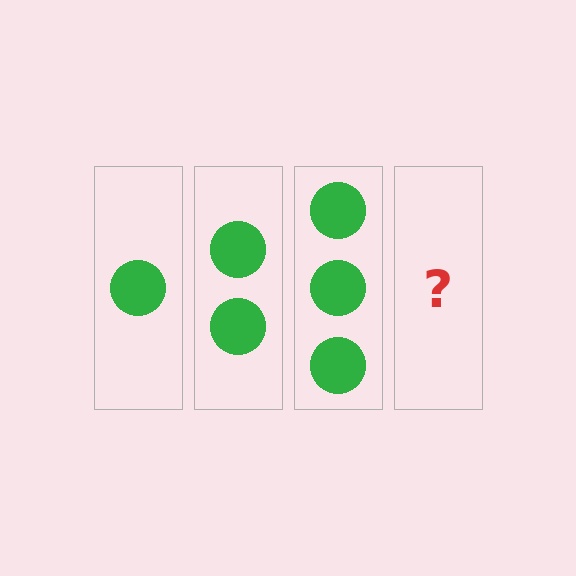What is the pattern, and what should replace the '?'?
The pattern is that each step adds one more circle. The '?' should be 4 circles.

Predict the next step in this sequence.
The next step is 4 circles.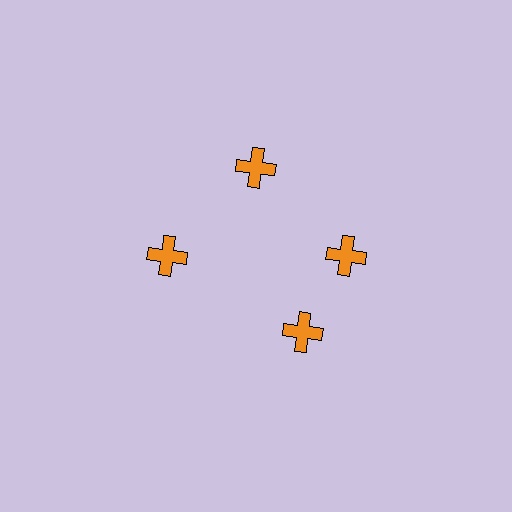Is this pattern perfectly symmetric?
No. The 4 orange crosses are arranged in a ring, but one element near the 6 o'clock position is rotated out of alignment along the ring, breaking the 4-fold rotational symmetry.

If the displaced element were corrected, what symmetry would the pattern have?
It would have 4-fold rotational symmetry — the pattern would map onto itself every 90 degrees.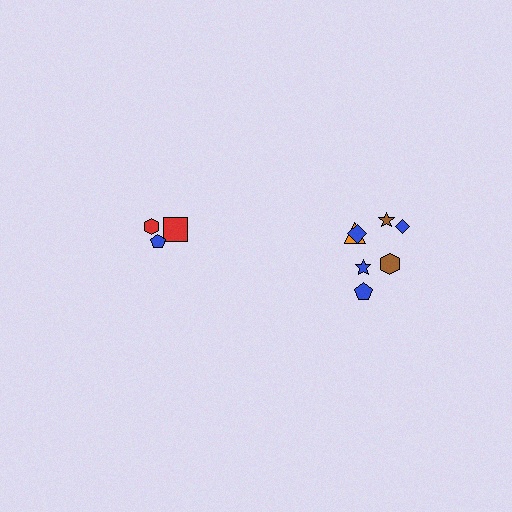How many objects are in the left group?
There are 3 objects.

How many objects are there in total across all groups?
There are 10 objects.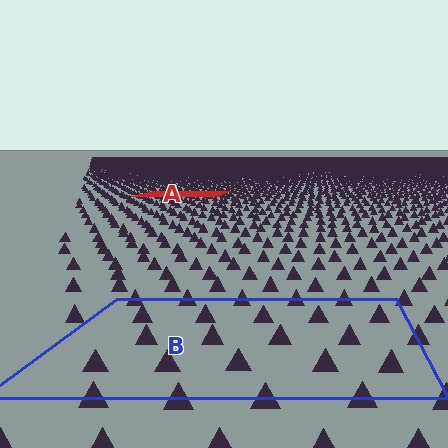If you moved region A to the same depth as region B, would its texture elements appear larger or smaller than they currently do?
They would appear larger. At a closer depth, the same texture elements are projected at a bigger on-screen size.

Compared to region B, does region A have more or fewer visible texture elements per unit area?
Region A has more texture elements per unit area — they are packed more densely because it is farther away.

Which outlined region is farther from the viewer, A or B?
Region A is farther from the viewer — the texture elements inside it appear smaller and more densely packed.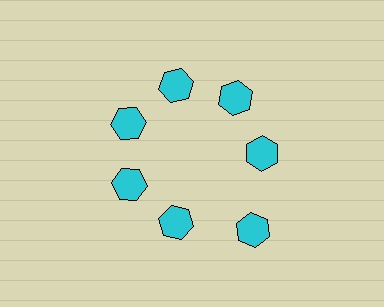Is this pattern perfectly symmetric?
No. The 7 cyan hexagons are arranged in a ring, but one element near the 5 o'clock position is pushed outward from the center, breaking the 7-fold rotational symmetry.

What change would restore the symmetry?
The symmetry would be restored by moving it inward, back onto the ring so that all 7 hexagons sit at equal angles and equal distance from the center.